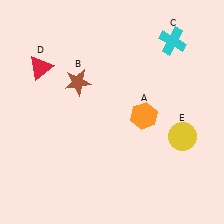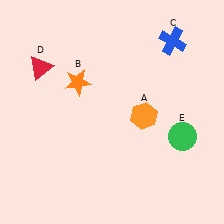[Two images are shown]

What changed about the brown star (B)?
In Image 1, B is brown. In Image 2, it changed to orange.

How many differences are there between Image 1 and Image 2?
There are 3 differences between the two images.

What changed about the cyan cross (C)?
In Image 1, C is cyan. In Image 2, it changed to blue.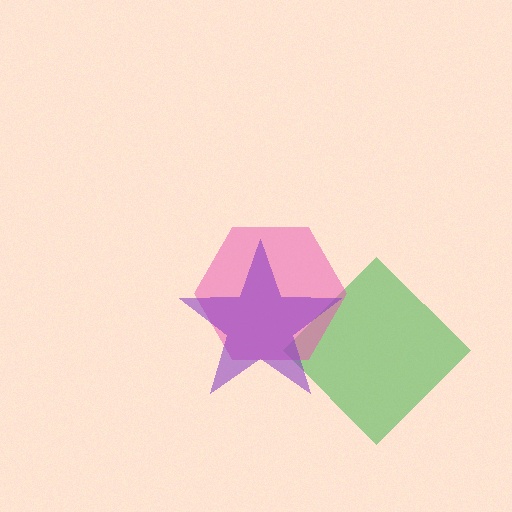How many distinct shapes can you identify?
There are 3 distinct shapes: a green diamond, a pink hexagon, a purple star.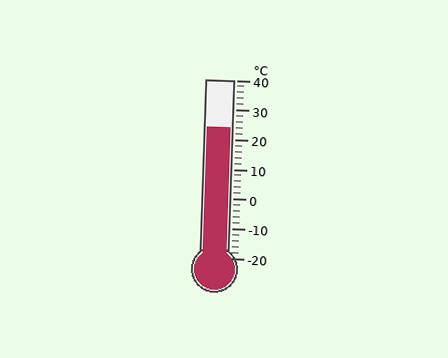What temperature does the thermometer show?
The thermometer shows approximately 24°C.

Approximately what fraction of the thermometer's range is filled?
The thermometer is filled to approximately 75% of its range.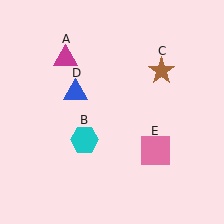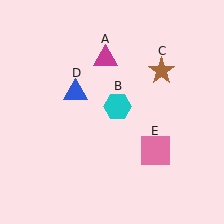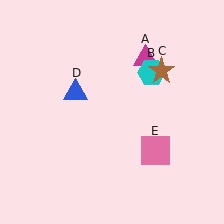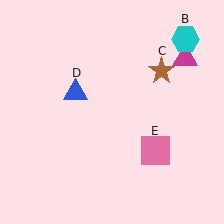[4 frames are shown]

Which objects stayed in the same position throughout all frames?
Brown star (object C) and blue triangle (object D) and pink square (object E) remained stationary.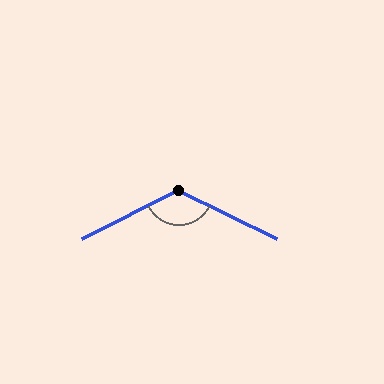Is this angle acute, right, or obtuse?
It is obtuse.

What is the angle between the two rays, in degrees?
Approximately 128 degrees.